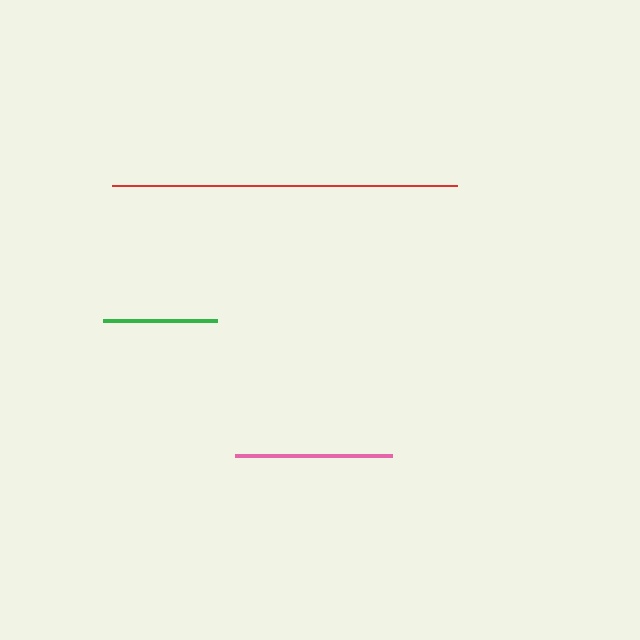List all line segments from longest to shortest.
From longest to shortest: red, pink, green.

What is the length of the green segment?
The green segment is approximately 114 pixels long.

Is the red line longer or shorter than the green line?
The red line is longer than the green line.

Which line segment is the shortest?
The green line is the shortest at approximately 114 pixels.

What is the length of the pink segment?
The pink segment is approximately 157 pixels long.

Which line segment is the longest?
The red line is the longest at approximately 345 pixels.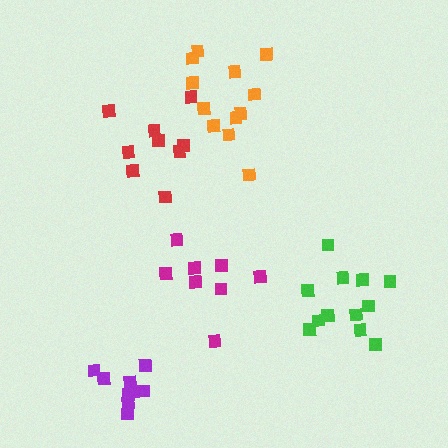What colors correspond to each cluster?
The clusters are colored: red, magenta, green, orange, purple.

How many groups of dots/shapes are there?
There are 5 groups.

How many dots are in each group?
Group 1: 9 dots, Group 2: 8 dots, Group 3: 12 dots, Group 4: 12 dots, Group 5: 10 dots (51 total).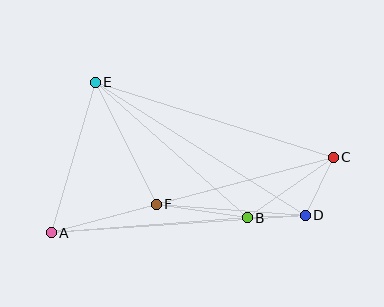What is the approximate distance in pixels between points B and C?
The distance between B and C is approximately 105 pixels.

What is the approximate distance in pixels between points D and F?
The distance between D and F is approximately 149 pixels.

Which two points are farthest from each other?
Points A and C are farthest from each other.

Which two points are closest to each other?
Points B and D are closest to each other.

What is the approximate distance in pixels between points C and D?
The distance between C and D is approximately 64 pixels.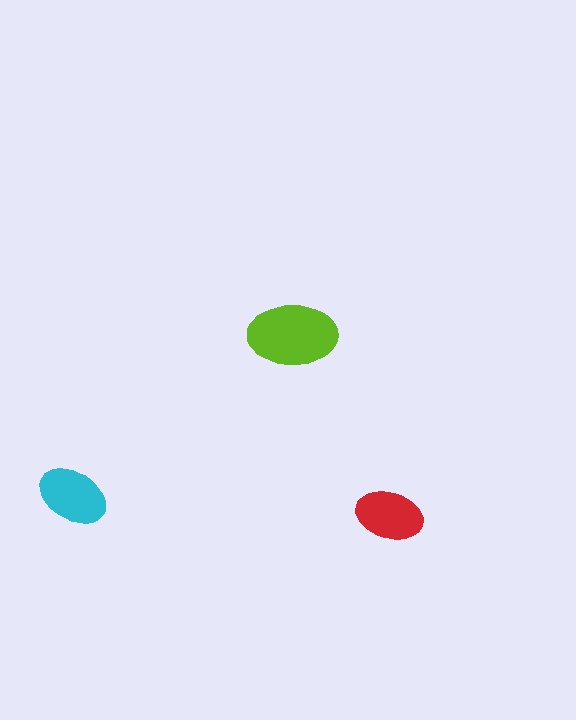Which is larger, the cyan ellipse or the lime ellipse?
The lime one.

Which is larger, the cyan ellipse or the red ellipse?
The cyan one.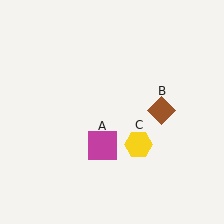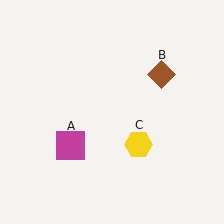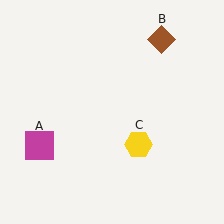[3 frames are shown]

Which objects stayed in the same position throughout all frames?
Yellow hexagon (object C) remained stationary.